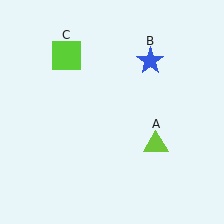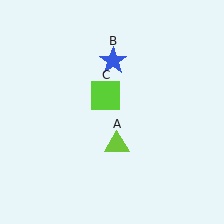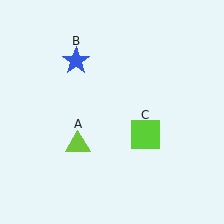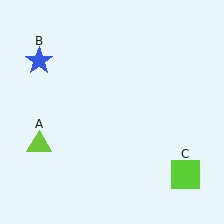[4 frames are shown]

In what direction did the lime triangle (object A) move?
The lime triangle (object A) moved left.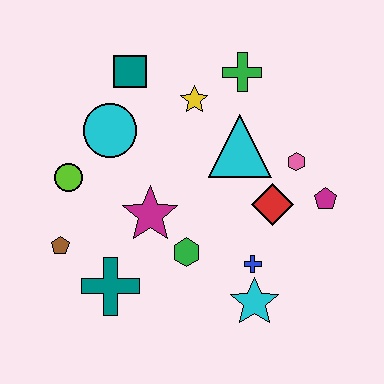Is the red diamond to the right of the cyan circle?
Yes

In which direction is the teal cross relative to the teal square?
The teal cross is below the teal square.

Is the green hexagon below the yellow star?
Yes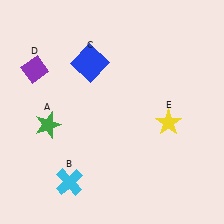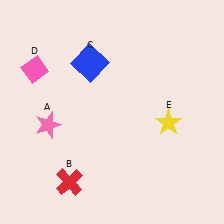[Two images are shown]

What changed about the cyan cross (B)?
In Image 1, B is cyan. In Image 2, it changed to red.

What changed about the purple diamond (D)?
In Image 1, D is purple. In Image 2, it changed to pink.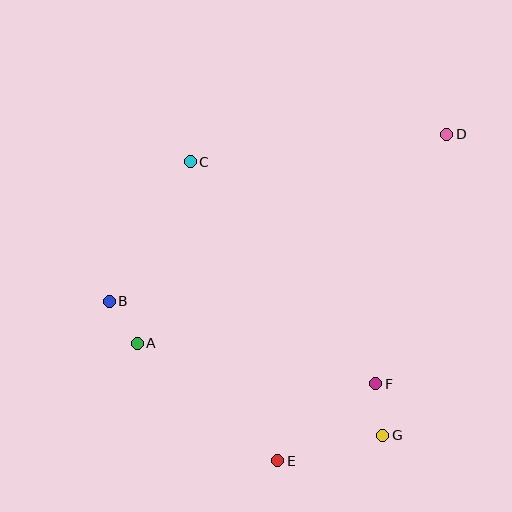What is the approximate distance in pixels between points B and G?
The distance between B and G is approximately 304 pixels.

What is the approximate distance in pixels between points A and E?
The distance between A and E is approximately 183 pixels.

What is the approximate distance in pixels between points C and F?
The distance between C and F is approximately 289 pixels.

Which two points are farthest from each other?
Points B and D are farthest from each other.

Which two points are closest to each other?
Points A and B are closest to each other.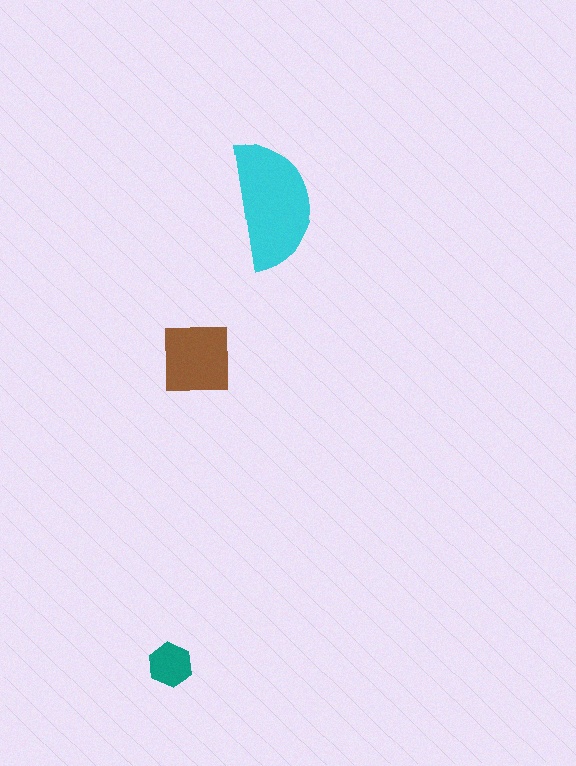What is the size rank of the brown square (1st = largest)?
2nd.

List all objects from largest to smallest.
The cyan semicircle, the brown square, the teal hexagon.